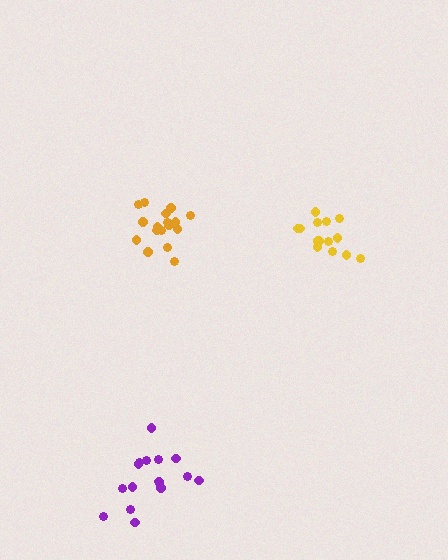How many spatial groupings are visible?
There are 3 spatial groupings.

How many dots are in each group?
Group 1: 17 dots, Group 2: 16 dots, Group 3: 14 dots (47 total).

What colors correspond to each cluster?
The clusters are colored: orange, purple, yellow.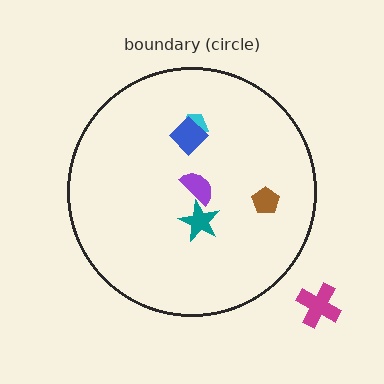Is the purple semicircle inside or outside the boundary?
Inside.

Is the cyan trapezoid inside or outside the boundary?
Inside.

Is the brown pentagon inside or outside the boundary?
Inside.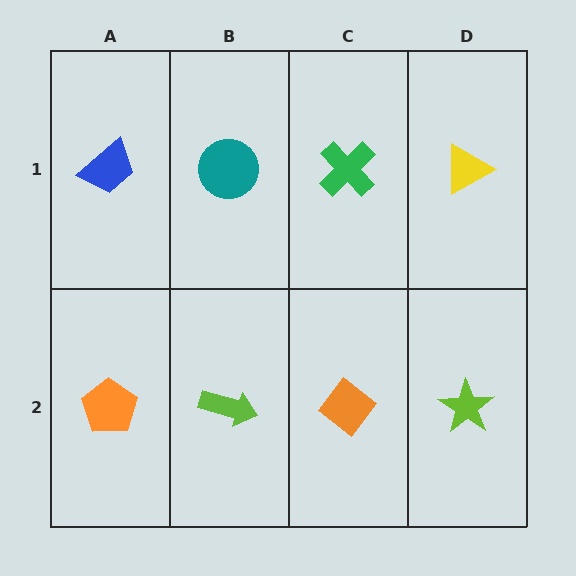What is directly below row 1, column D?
A lime star.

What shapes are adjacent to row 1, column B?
A lime arrow (row 2, column B), a blue trapezoid (row 1, column A), a green cross (row 1, column C).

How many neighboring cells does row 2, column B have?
3.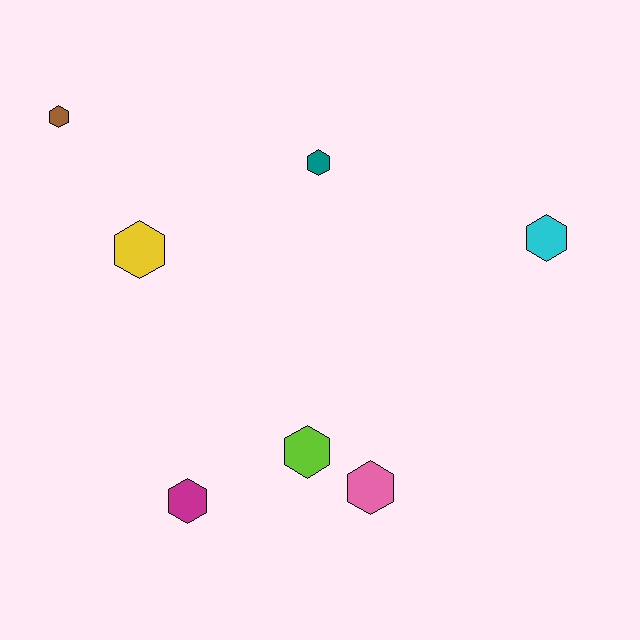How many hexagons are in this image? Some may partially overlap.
There are 7 hexagons.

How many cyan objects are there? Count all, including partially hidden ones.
There is 1 cyan object.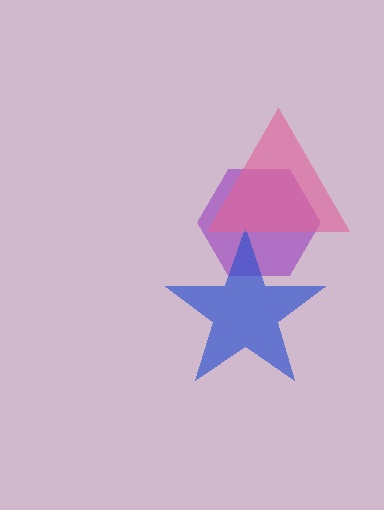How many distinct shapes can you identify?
There are 3 distinct shapes: a purple hexagon, a blue star, a pink triangle.